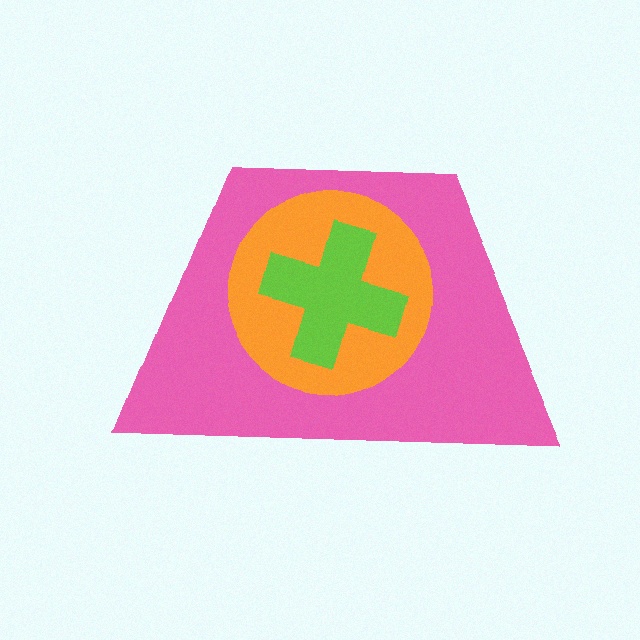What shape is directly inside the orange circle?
The lime cross.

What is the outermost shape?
The pink trapezoid.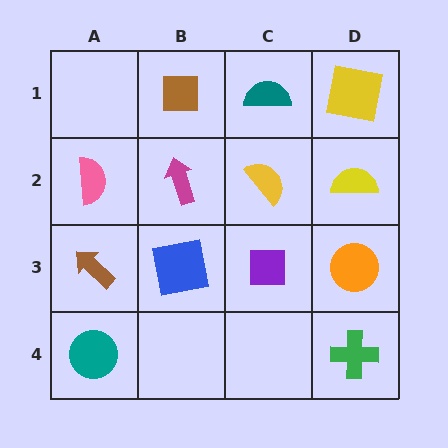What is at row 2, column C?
A yellow semicircle.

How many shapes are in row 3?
4 shapes.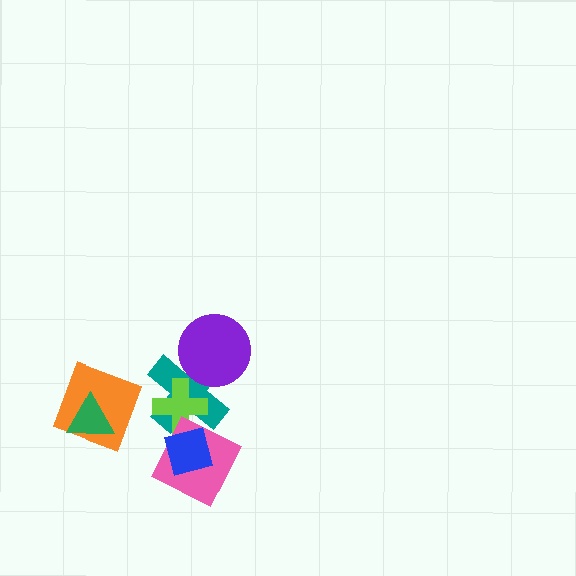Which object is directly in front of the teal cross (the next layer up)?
The lime cross is directly in front of the teal cross.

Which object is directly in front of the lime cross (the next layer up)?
The pink diamond is directly in front of the lime cross.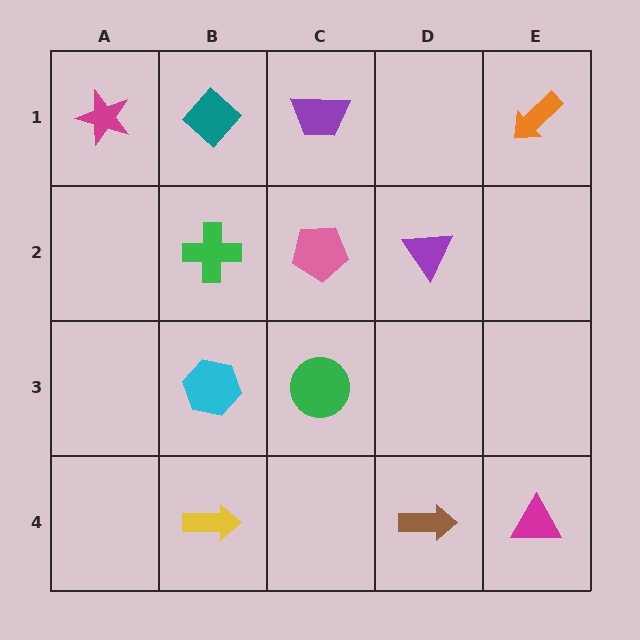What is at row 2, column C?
A pink pentagon.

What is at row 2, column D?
A purple triangle.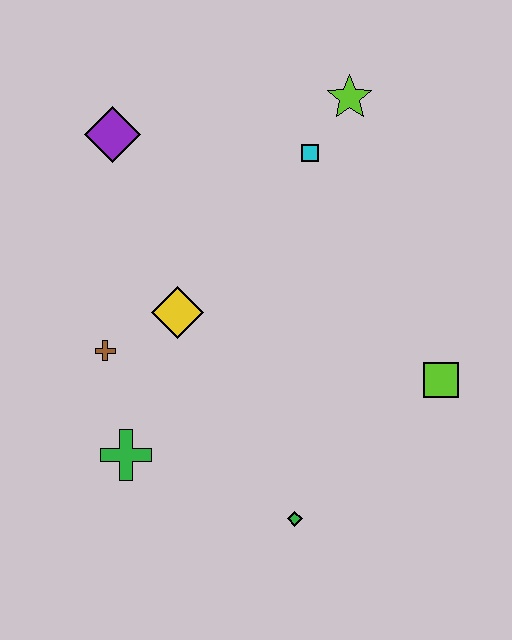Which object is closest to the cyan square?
The lime star is closest to the cyan square.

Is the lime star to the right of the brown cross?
Yes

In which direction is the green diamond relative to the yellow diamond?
The green diamond is below the yellow diamond.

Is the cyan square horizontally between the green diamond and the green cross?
No